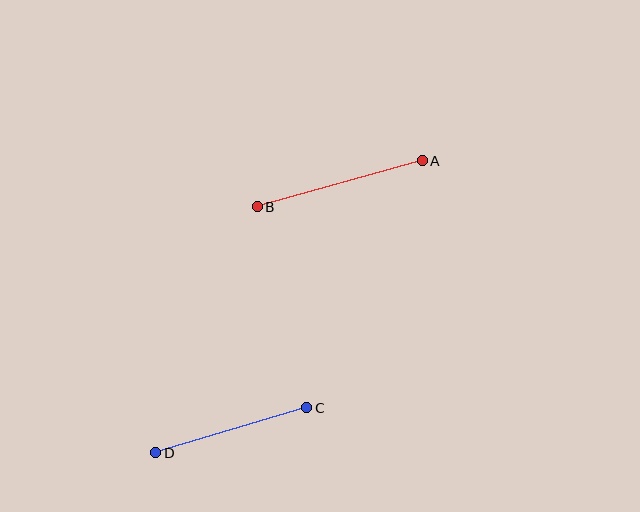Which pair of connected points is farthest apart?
Points A and B are farthest apart.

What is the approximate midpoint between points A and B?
The midpoint is at approximately (340, 184) pixels.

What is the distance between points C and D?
The distance is approximately 158 pixels.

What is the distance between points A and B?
The distance is approximately 171 pixels.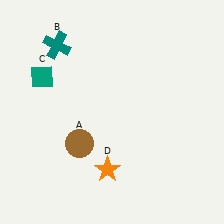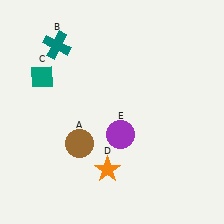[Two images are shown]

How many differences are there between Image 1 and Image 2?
There is 1 difference between the two images.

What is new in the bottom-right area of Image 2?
A purple circle (E) was added in the bottom-right area of Image 2.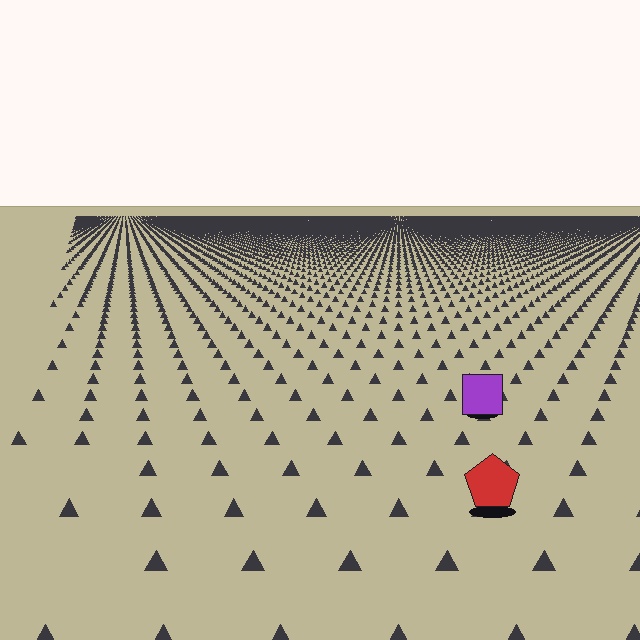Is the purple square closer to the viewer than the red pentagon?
No. The red pentagon is closer — you can tell from the texture gradient: the ground texture is coarser near it.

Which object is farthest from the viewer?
The purple square is farthest from the viewer. It appears smaller and the ground texture around it is denser.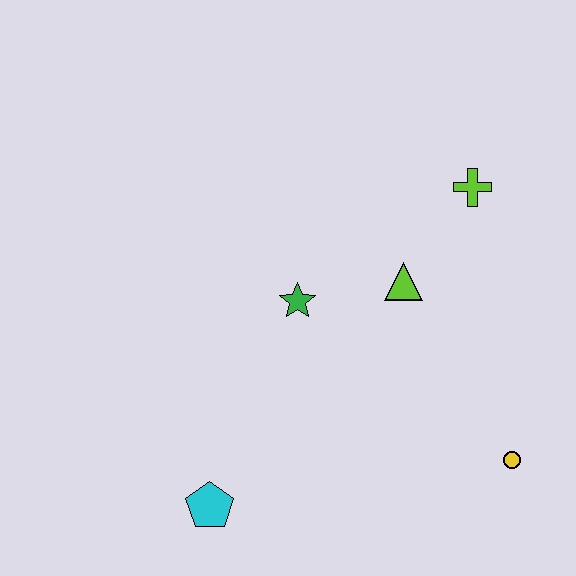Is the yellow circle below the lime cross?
Yes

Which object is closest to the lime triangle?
The green star is closest to the lime triangle.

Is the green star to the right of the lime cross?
No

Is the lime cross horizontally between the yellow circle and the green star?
Yes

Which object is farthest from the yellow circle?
The cyan pentagon is farthest from the yellow circle.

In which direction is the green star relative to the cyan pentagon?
The green star is above the cyan pentagon.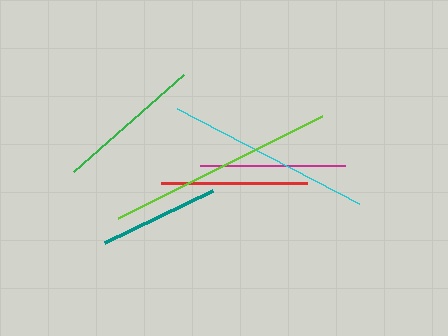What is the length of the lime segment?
The lime segment is approximately 229 pixels long.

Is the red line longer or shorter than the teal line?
The red line is longer than the teal line.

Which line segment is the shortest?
The teal line is the shortest at approximately 120 pixels.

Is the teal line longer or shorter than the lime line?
The lime line is longer than the teal line.